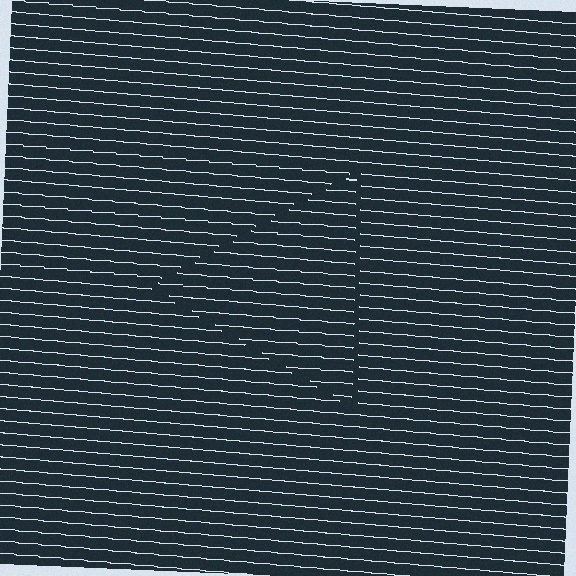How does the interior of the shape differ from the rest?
The interior of the shape contains the same grating, shifted by half a period — the contour is defined by the phase discontinuity where line-ends from the inner and outer gratings abut.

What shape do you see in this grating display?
An illusory triangle. The interior of the shape contains the same grating, shifted by half a period — the contour is defined by the phase discontinuity where line-ends from the inner and outer gratings abut.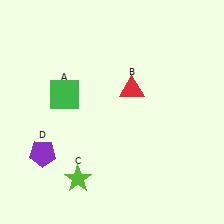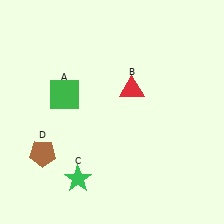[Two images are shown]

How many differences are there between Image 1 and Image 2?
There are 2 differences between the two images.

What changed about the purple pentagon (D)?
In Image 1, D is purple. In Image 2, it changed to brown.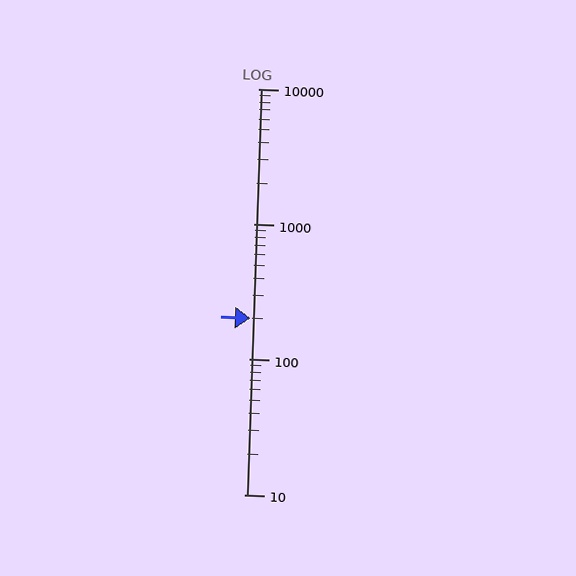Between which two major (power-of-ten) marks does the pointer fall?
The pointer is between 100 and 1000.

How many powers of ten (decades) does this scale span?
The scale spans 3 decades, from 10 to 10000.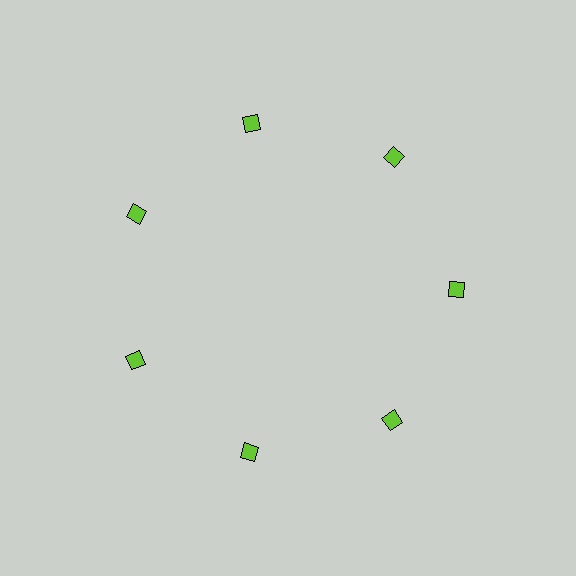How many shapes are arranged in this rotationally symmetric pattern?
There are 7 shapes, arranged in 7 groups of 1.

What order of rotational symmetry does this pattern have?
This pattern has 7-fold rotational symmetry.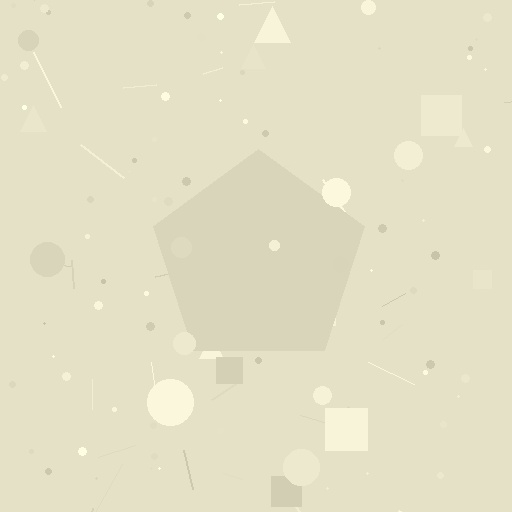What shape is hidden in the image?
A pentagon is hidden in the image.